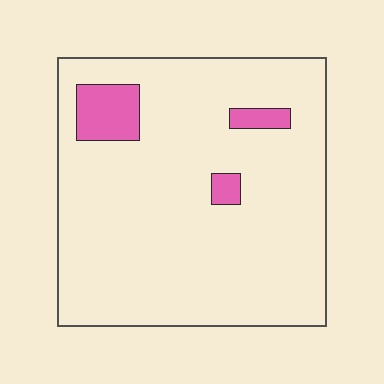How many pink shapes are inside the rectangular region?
3.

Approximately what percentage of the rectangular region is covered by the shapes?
Approximately 10%.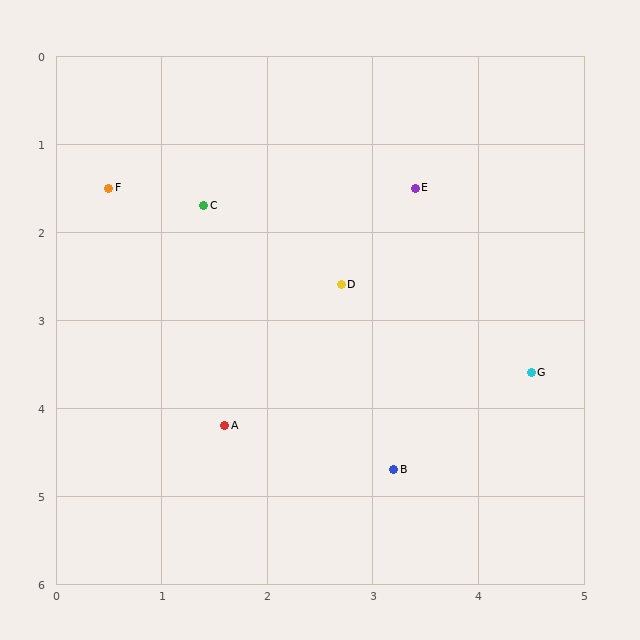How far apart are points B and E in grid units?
Points B and E are about 3.2 grid units apart.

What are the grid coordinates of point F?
Point F is at approximately (0.5, 1.5).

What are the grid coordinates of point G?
Point G is at approximately (4.5, 3.6).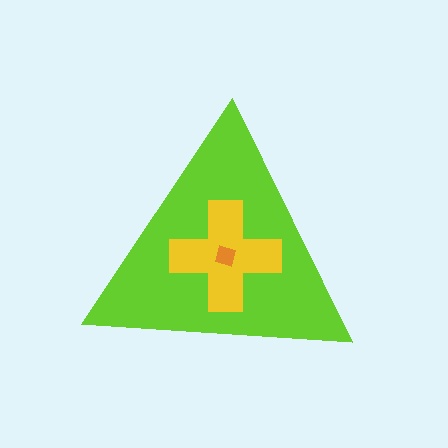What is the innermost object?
The orange square.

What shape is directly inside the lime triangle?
The yellow cross.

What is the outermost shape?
The lime triangle.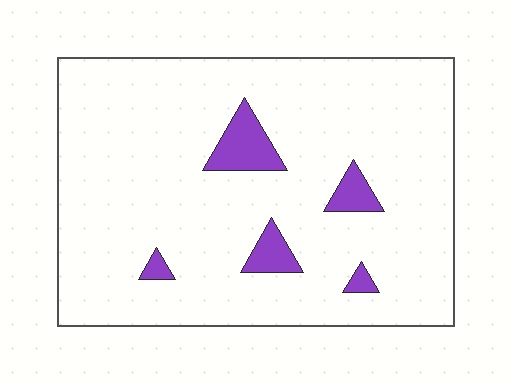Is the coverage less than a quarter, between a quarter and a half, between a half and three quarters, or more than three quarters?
Less than a quarter.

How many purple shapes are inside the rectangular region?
5.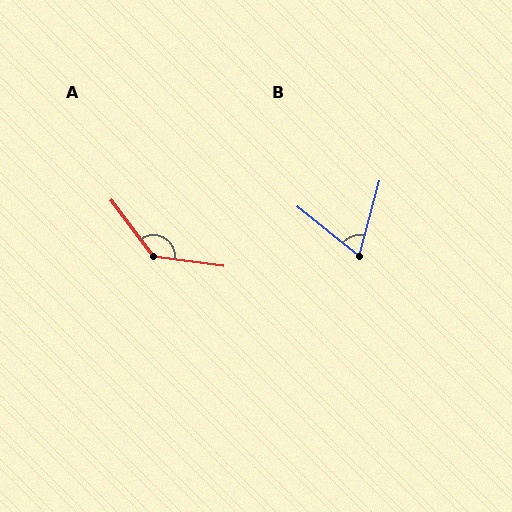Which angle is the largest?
A, at approximately 134 degrees.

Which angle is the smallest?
B, at approximately 66 degrees.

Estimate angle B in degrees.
Approximately 66 degrees.